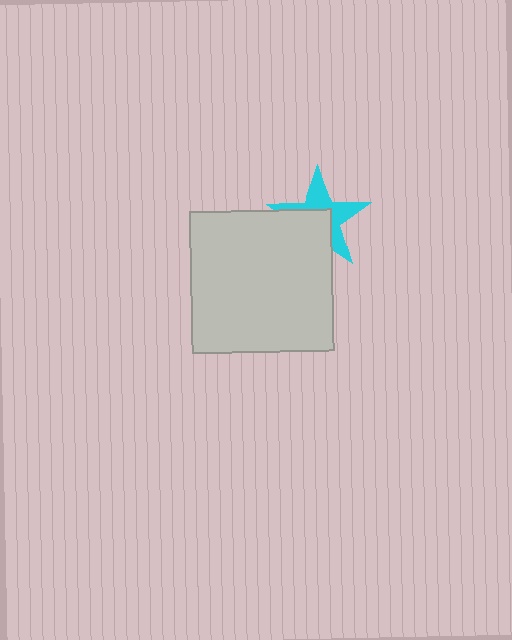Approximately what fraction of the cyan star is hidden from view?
Roughly 48% of the cyan star is hidden behind the light gray square.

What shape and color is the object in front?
The object in front is a light gray square.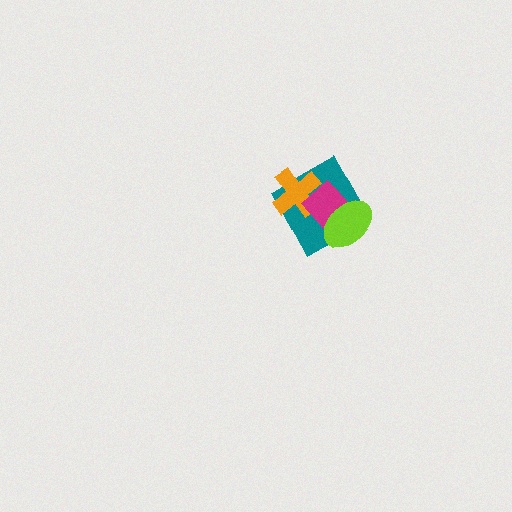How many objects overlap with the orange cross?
2 objects overlap with the orange cross.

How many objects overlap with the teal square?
3 objects overlap with the teal square.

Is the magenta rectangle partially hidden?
Yes, it is partially covered by another shape.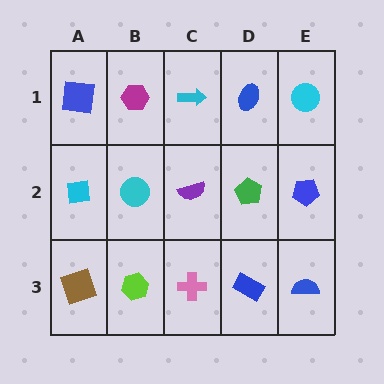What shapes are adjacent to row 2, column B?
A magenta hexagon (row 1, column B), a lime hexagon (row 3, column B), a cyan square (row 2, column A), a purple semicircle (row 2, column C).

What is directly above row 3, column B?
A cyan circle.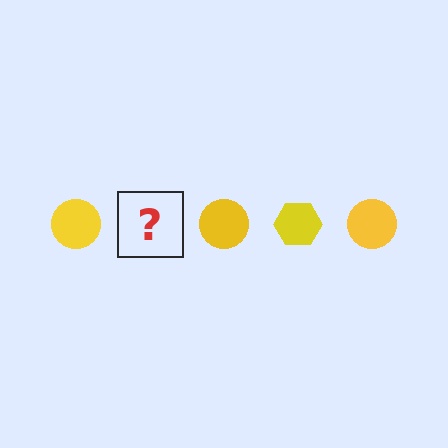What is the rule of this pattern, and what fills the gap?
The rule is that the pattern cycles through circle, hexagon shapes in yellow. The gap should be filled with a yellow hexagon.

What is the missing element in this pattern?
The missing element is a yellow hexagon.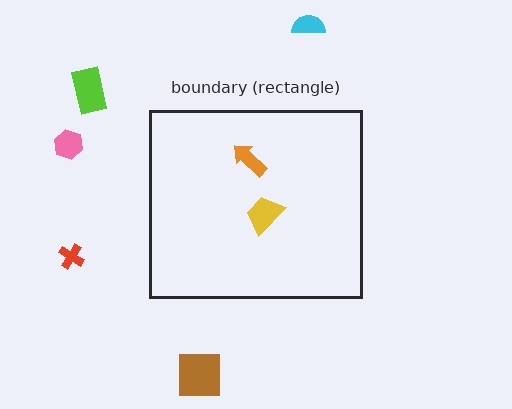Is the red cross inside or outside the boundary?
Outside.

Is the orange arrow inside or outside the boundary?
Inside.